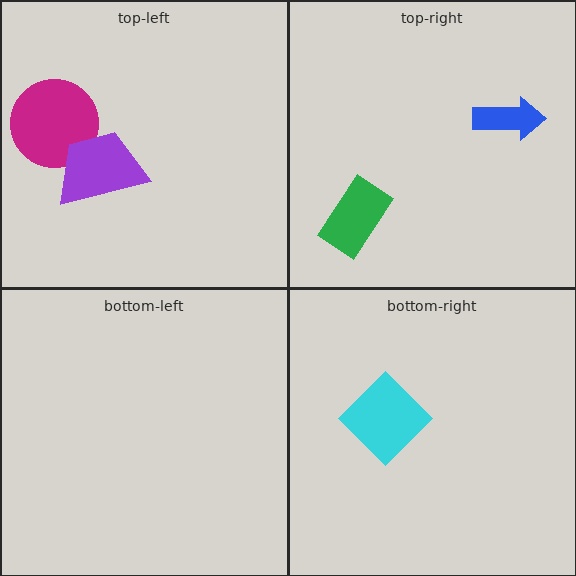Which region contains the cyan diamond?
The bottom-right region.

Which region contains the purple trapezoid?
The top-left region.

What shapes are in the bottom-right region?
The cyan diamond.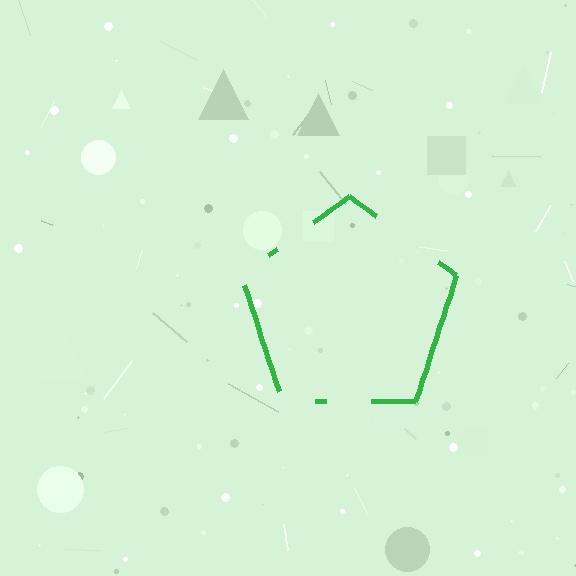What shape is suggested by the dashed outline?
The dashed outline suggests a pentagon.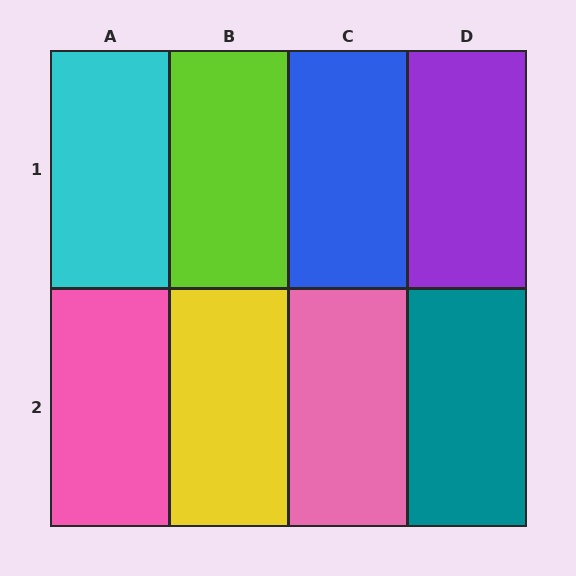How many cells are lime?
1 cell is lime.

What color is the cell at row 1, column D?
Purple.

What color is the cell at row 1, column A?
Cyan.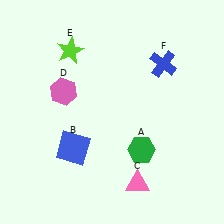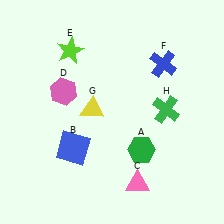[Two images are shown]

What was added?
A yellow triangle (G), a green cross (H) were added in Image 2.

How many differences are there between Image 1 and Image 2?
There are 2 differences between the two images.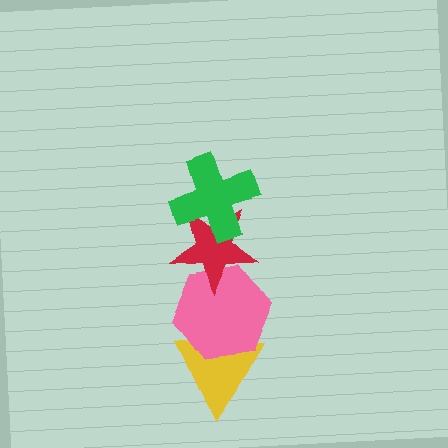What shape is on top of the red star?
The green cross is on top of the red star.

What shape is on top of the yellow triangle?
The pink hexagon is on top of the yellow triangle.